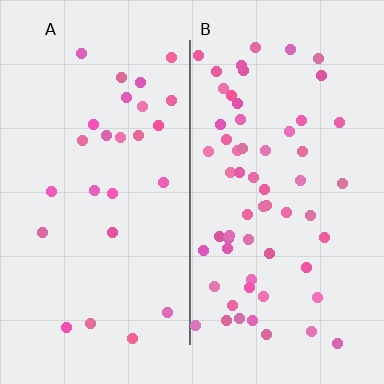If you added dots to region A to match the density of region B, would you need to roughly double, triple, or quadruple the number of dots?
Approximately double.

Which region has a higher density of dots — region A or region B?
B (the right).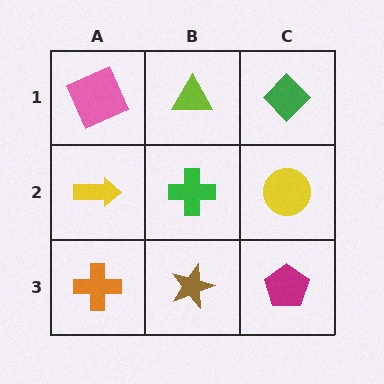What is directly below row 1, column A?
A yellow arrow.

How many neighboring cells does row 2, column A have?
3.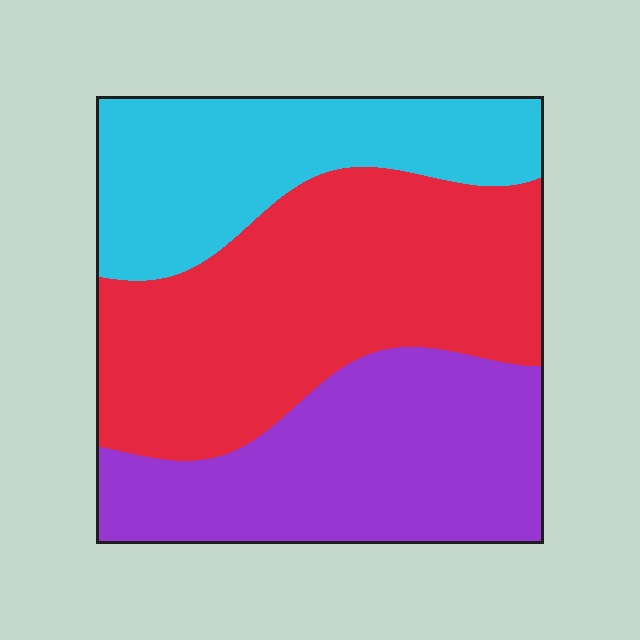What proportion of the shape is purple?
Purple takes up between a sixth and a third of the shape.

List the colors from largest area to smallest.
From largest to smallest: red, purple, cyan.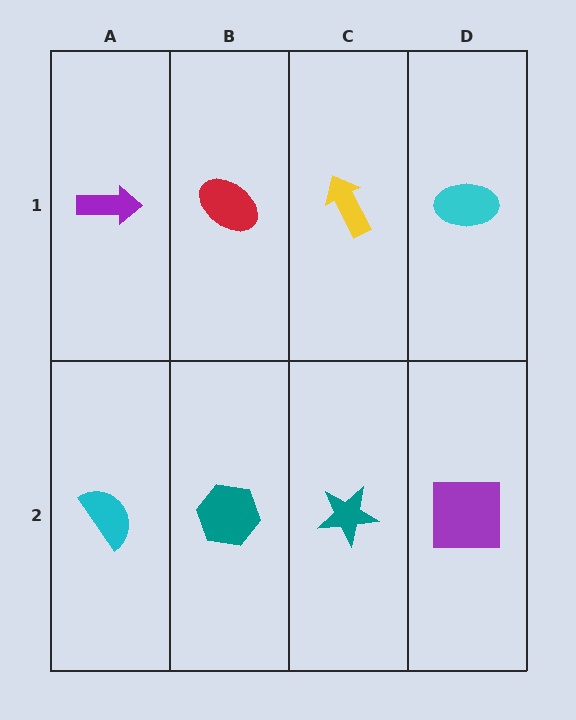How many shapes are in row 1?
4 shapes.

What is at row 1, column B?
A red ellipse.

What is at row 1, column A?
A purple arrow.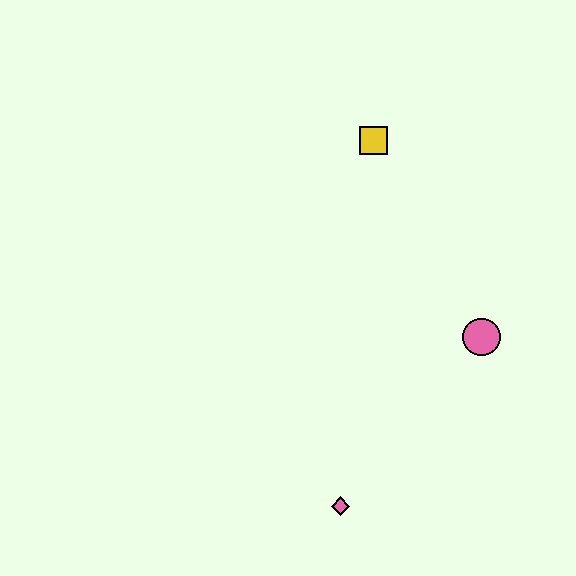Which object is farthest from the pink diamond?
The yellow square is farthest from the pink diamond.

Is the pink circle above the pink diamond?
Yes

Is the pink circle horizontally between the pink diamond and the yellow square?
No